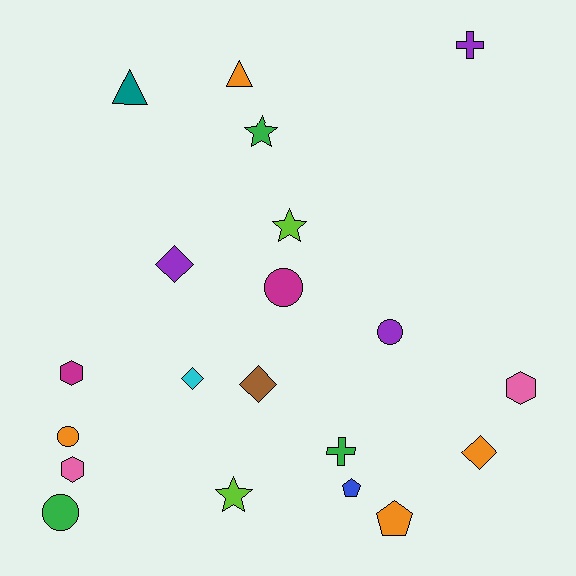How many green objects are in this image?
There are 3 green objects.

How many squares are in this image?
There are no squares.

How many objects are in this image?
There are 20 objects.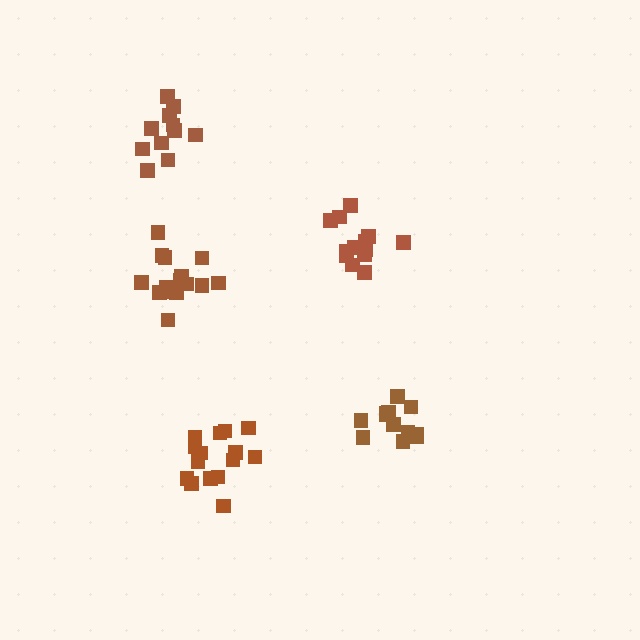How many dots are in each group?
Group 1: 12 dots, Group 2: 13 dots, Group 3: 15 dots, Group 4: 15 dots, Group 5: 11 dots (66 total).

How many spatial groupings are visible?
There are 5 spatial groupings.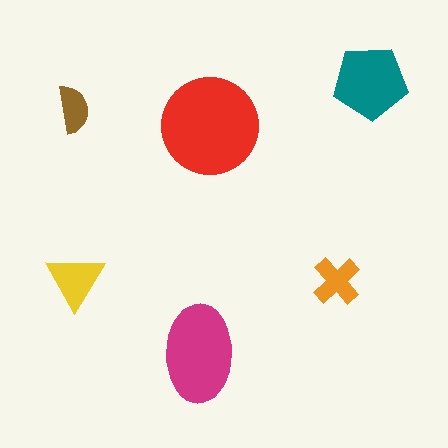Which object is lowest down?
The magenta ellipse is bottommost.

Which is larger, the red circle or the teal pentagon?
The red circle.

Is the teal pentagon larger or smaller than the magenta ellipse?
Smaller.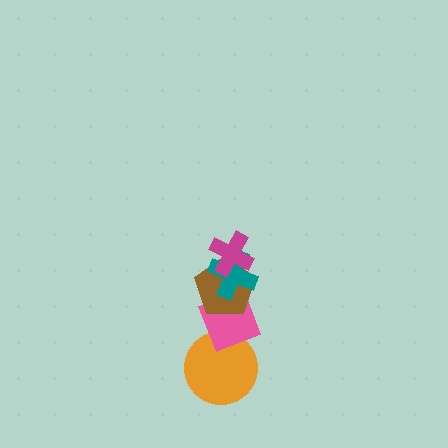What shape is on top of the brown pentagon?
The teal cross is on top of the brown pentagon.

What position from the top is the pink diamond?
The pink diamond is 4th from the top.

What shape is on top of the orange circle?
The pink diamond is on top of the orange circle.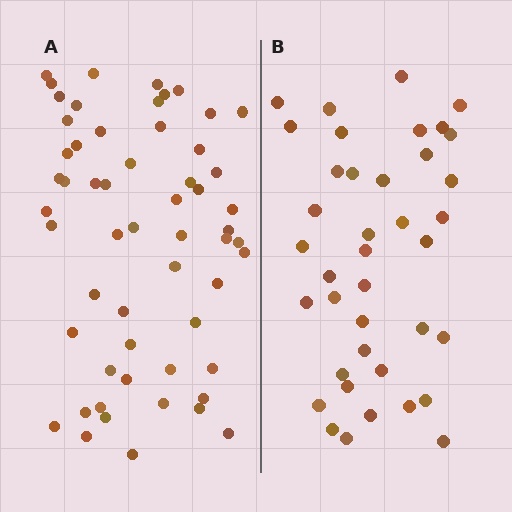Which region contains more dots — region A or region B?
Region A (the left region) has more dots.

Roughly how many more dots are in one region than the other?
Region A has approximately 20 more dots than region B.